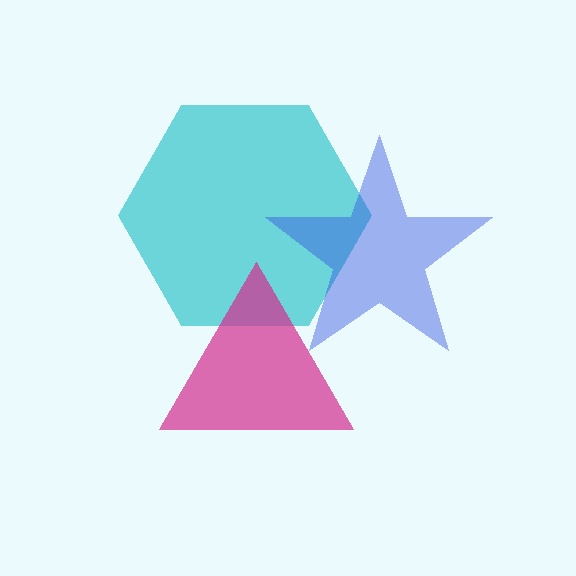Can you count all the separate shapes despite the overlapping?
Yes, there are 3 separate shapes.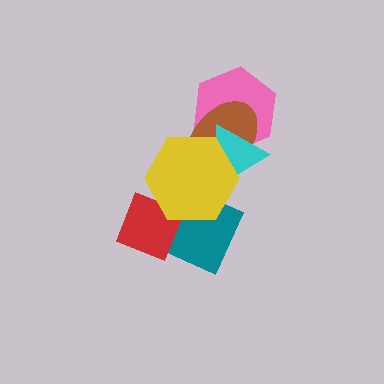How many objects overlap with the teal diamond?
2 objects overlap with the teal diamond.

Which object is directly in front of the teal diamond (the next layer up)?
The red diamond is directly in front of the teal diamond.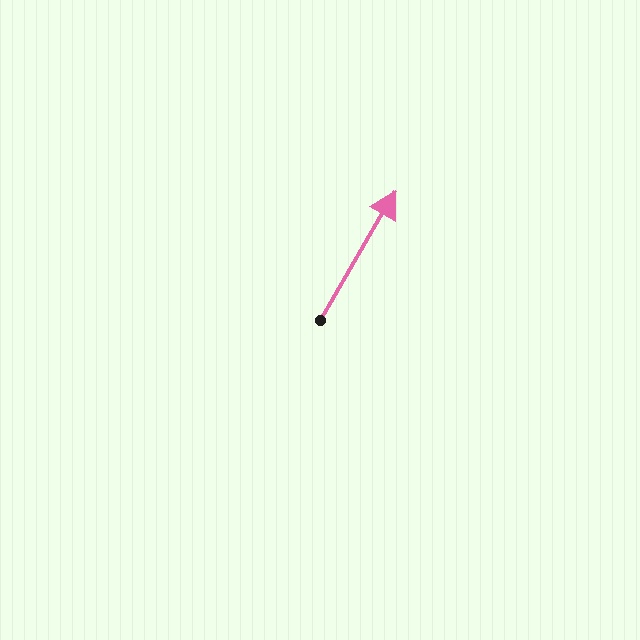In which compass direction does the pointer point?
Northeast.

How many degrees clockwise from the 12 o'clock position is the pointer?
Approximately 30 degrees.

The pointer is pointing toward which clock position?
Roughly 1 o'clock.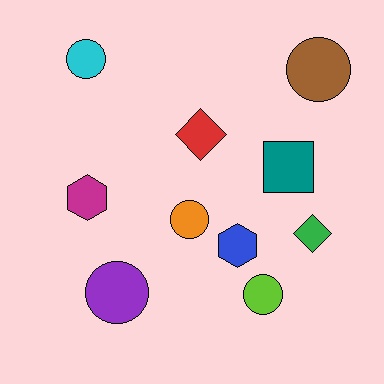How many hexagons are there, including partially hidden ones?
There are 2 hexagons.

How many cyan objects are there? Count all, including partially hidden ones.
There is 1 cyan object.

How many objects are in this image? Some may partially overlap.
There are 10 objects.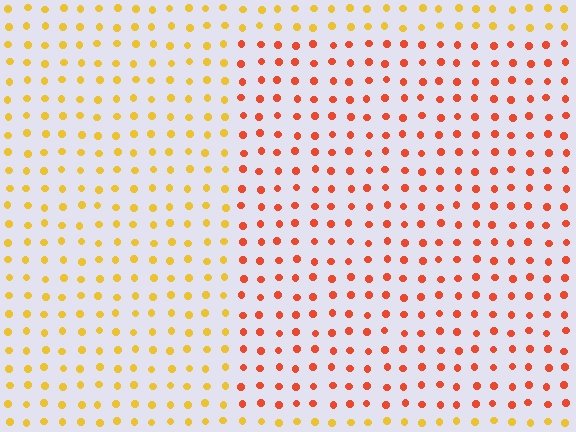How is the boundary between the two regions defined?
The boundary is defined purely by a slight shift in hue (about 39 degrees). Spacing, size, and orientation are identical on both sides.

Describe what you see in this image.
The image is filled with small yellow elements in a uniform arrangement. A rectangle-shaped region is visible where the elements are tinted to a slightly different hue, forming a subtle color boundary.